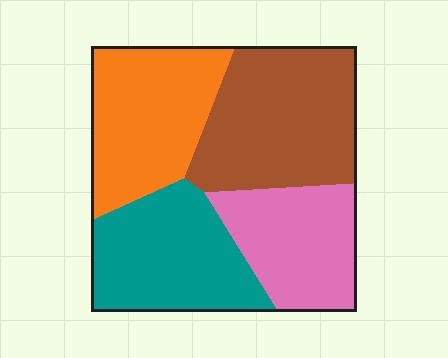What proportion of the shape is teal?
Teal takes up less than a quarter of the shape.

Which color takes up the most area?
Brown, at roughly 30%.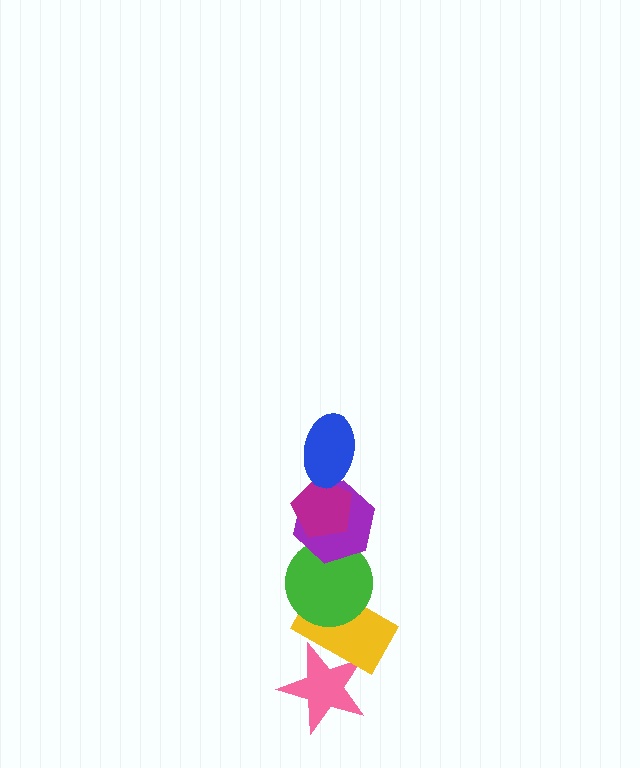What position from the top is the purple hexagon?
The purple hexagon is 3rd from the top.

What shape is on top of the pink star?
The yellow rectangle is on top of the pink star.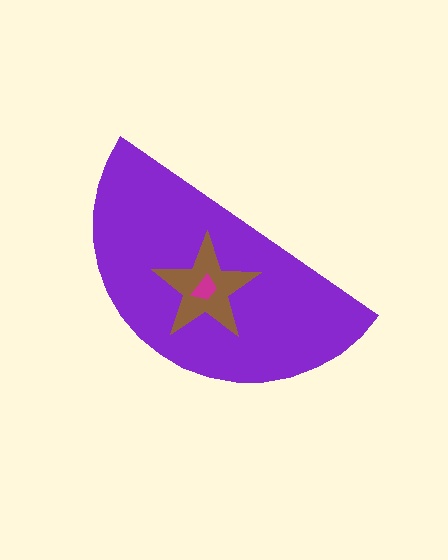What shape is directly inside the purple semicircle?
The brown star.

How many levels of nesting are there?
3.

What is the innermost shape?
The magenta trapezoid.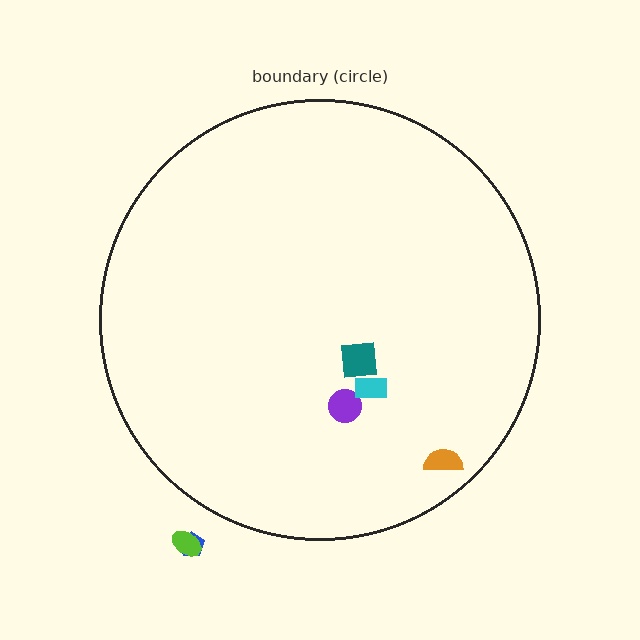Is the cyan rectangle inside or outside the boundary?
Inside.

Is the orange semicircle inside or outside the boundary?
Inside.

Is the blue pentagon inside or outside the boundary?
Outside.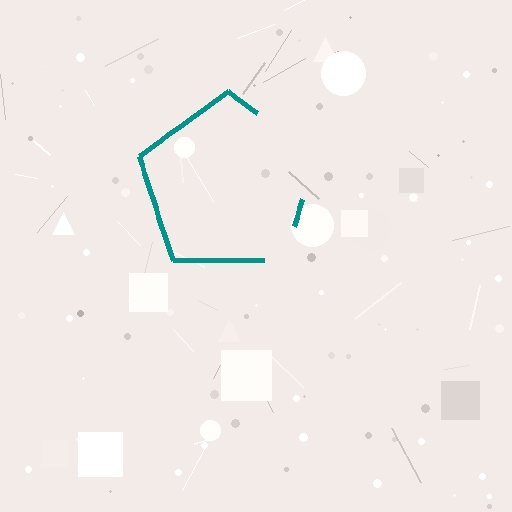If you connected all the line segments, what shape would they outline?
They would outline a pentagon.